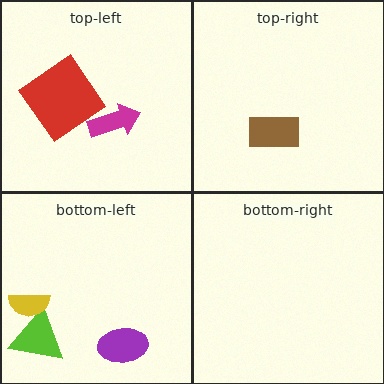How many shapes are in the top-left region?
2.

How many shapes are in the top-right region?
1.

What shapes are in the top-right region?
The brown rectangle.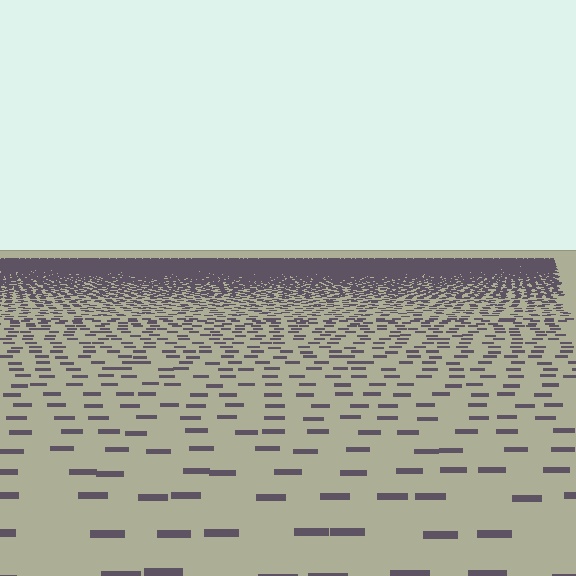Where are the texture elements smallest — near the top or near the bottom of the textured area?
Near the top.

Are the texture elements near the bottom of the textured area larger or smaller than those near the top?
Larger. Near the bottom, elements are closer to the viewer and appear at a bigger on-screen size.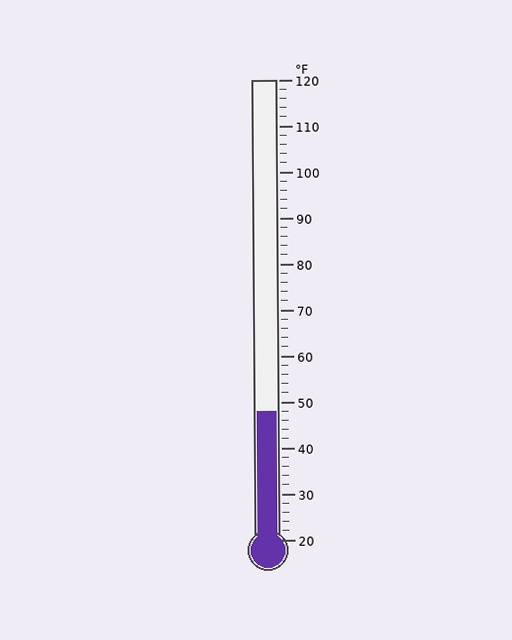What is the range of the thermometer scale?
The thermometer scale ranges from 20°F to 120°F.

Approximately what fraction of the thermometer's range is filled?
The thermometer is filled to approximately 30% of its range.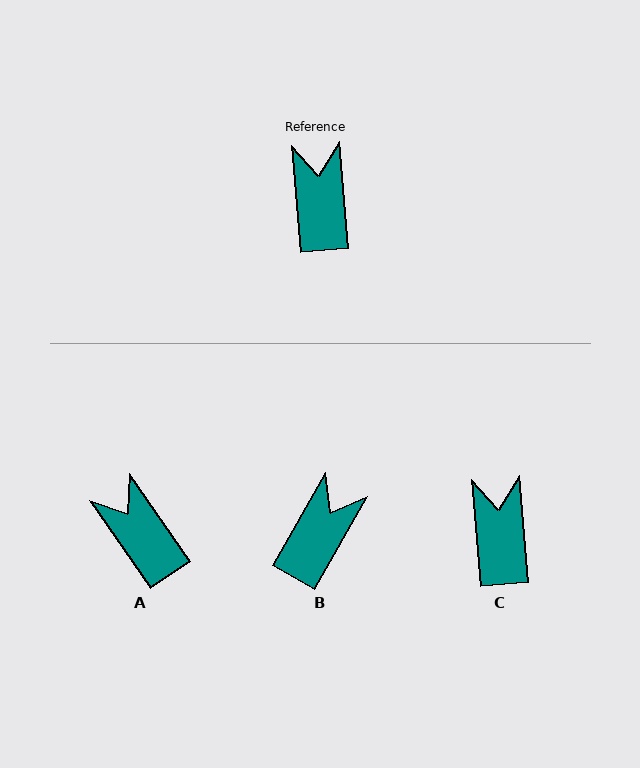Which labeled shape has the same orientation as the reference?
C.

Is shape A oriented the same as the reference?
No, it is off by about 30 degrees.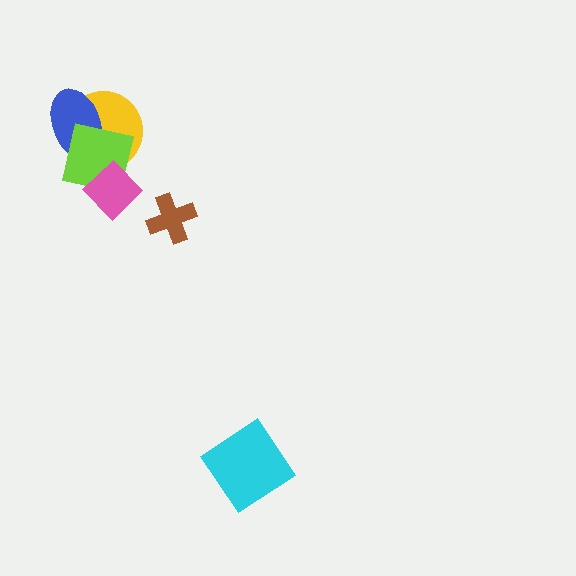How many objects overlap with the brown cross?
0 objects overlap with the brown cross.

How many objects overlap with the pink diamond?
2 objects overlap with the pink diamond.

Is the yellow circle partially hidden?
Yes, it is partially covered by another shape.